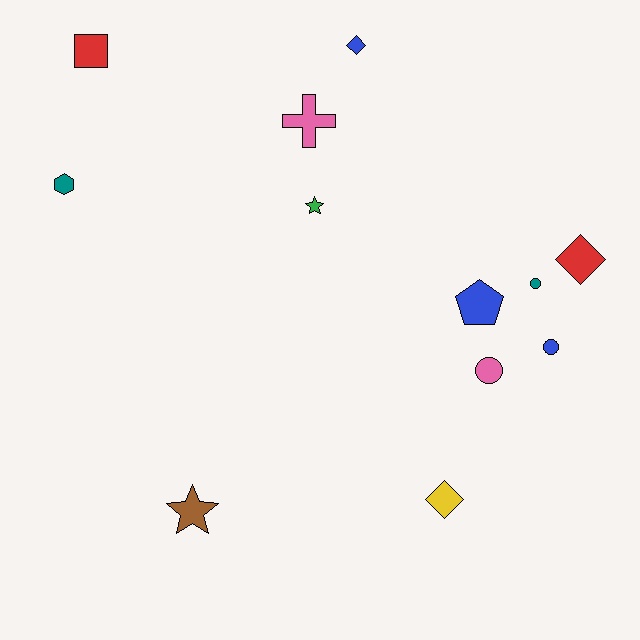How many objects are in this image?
There are 12 objects.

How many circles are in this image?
There are 3 circles.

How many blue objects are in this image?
There are 3 blue objects.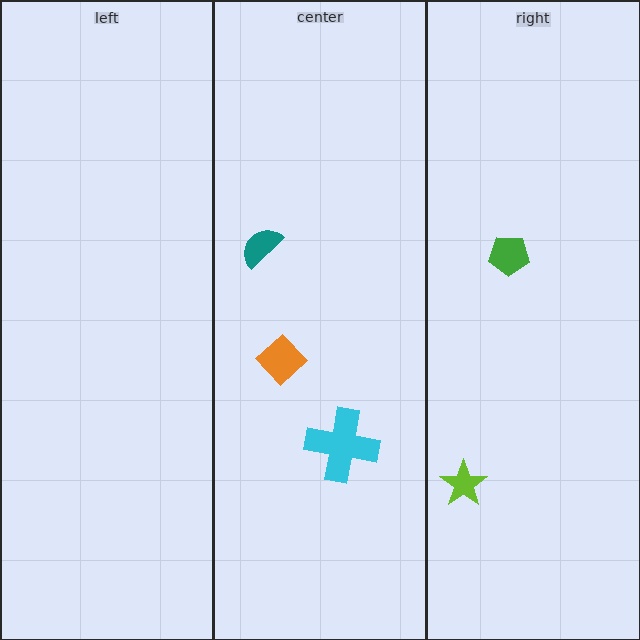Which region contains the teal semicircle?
The center region.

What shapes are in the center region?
The teal semicircle, the cyan cross, the orange diamond.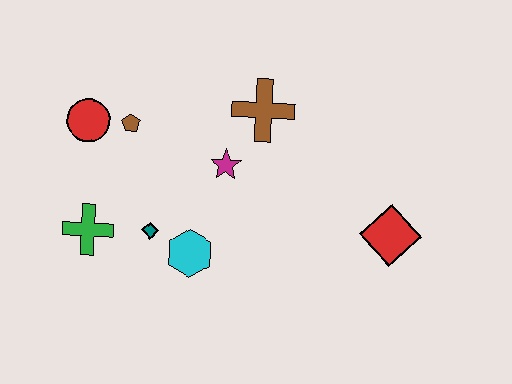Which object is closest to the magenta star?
The brown cross is closest to the magenta star.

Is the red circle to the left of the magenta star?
Yes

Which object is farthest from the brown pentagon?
The red diamond is farthest from the brown pentagon.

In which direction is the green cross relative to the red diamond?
The green cross is to the left of the red diamond.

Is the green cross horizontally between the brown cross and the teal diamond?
No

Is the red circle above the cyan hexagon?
Yes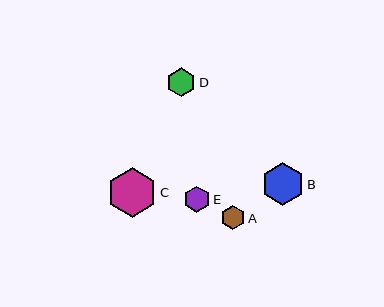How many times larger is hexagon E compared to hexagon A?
Hexagon E is approximately 1.1 times the size of hexagon A.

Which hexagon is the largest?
Hexagon C is the largest with a size of approximately 49 pixels.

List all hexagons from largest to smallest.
From largest to smallest: C, B, D, E, A.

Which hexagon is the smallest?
Hexagon A is the smallest with a size of approximately 24 pixels.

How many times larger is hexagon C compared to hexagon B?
Hexagon C is approximately 1.2 times the size of hexagon B.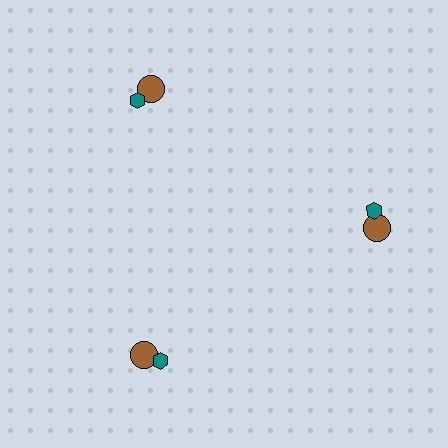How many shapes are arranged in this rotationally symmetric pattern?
There are 6 shapes, arranged in 3 groups of 2.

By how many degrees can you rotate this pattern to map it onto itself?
The pattern maps onto itself every 120 degrees of rotation.